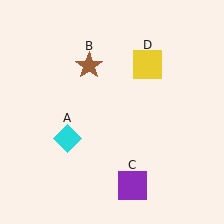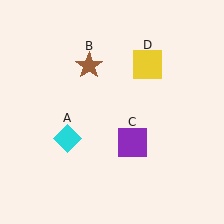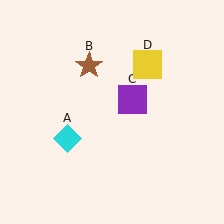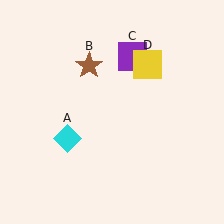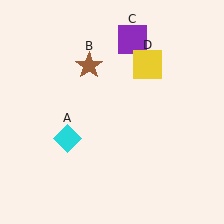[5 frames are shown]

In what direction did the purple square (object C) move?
The purple square (object C) moved up.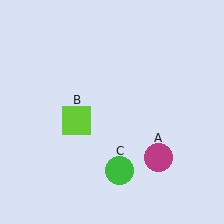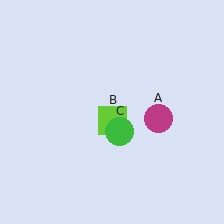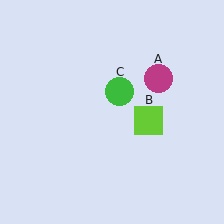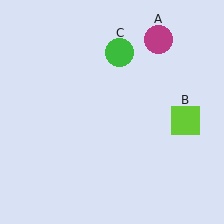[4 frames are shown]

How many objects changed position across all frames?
3 objects changed position: magenta circle (object A), lime square (object B), green circle (object C).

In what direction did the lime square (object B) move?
The lime square (object B) moved right.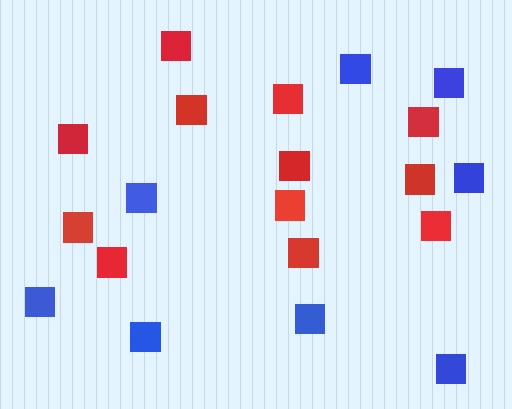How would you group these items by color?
There are 2 groups: one group of red squares (12) and one group of blue squares (8).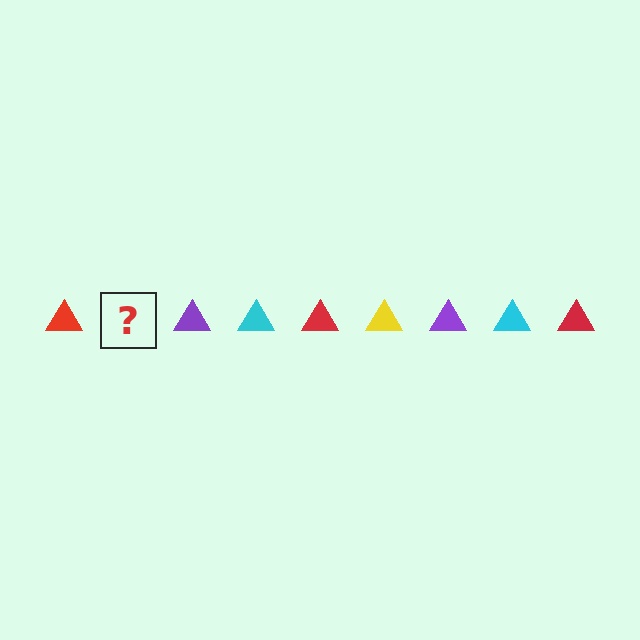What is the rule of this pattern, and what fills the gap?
The rule is that the pattern cycles through red, yellow, purple, cyan triangles. The gap should be filled with a yellow triangle.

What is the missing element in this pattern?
The missing element is a yellow triangle.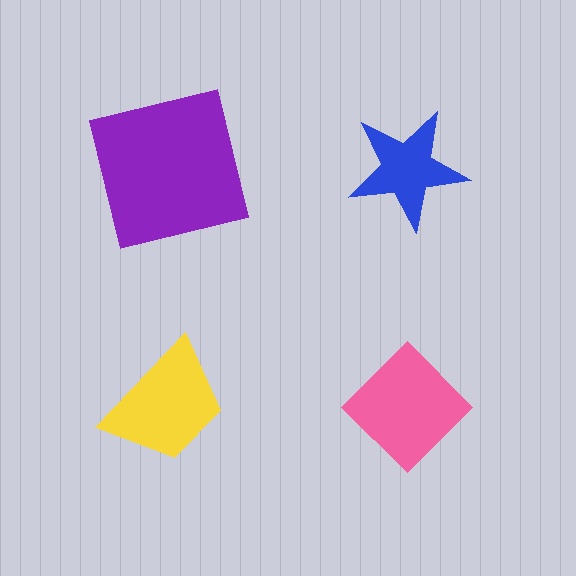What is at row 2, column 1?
A yellow trapezoid.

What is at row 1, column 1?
A purple square.